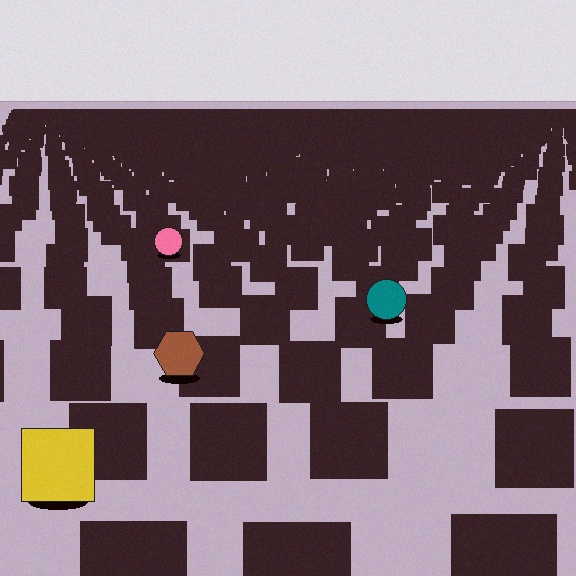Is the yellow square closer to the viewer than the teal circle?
Yes. The yellow square is closer — you can tell from the texture gradient: the ground texture is coarser near it.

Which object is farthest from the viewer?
The pink circle is farthest from the viewer. It appears smaller and the ground texture around it is denser.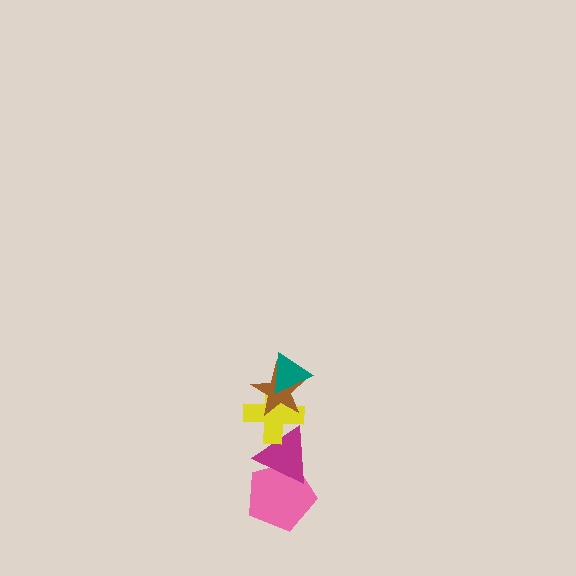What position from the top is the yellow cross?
The yellow cross is 3rd from the top.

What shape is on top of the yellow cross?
The brown star is on top of the yellow cross.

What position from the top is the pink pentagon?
The pink pentagon is 5th from the top.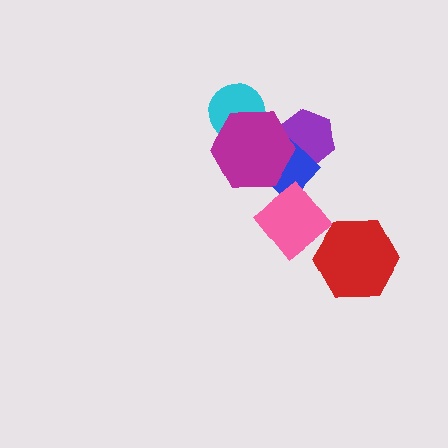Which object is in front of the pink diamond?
The red hexagon is in front of the pink diamond.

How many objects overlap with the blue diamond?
3 objects overlap with the blue diamond.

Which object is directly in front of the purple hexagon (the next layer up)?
The blue diamond is directly in front of the purple hexagon.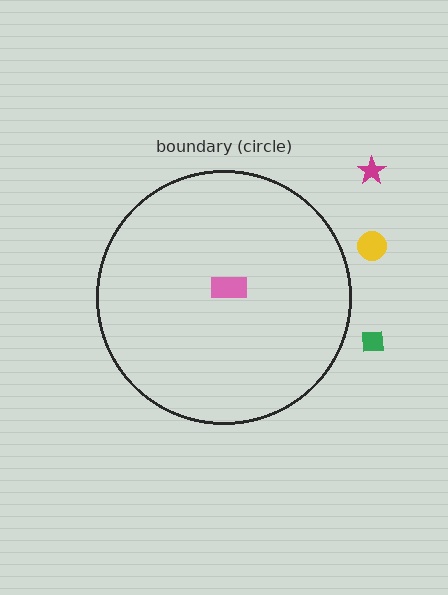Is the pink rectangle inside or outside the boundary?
Inside.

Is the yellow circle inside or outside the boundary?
Outside.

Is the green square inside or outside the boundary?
Outside.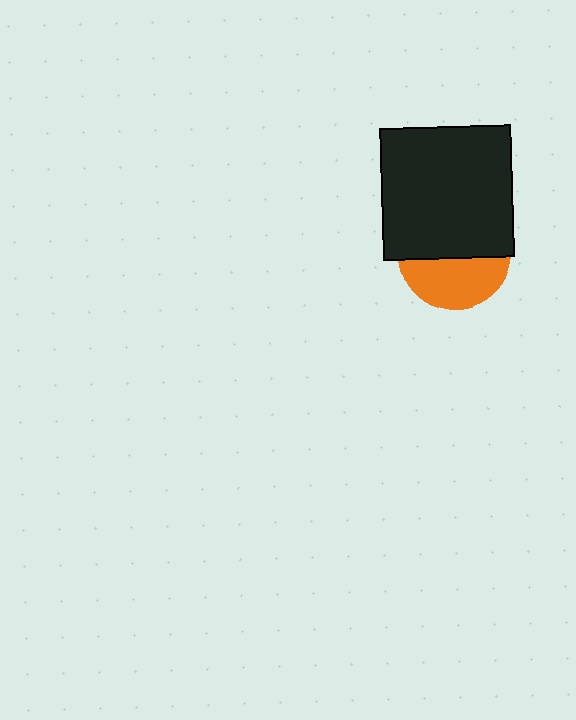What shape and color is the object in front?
The object in front is a black square.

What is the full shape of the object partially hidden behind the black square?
The partially hidden object is an orange circle.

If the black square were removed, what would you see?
You would see the complete orange circle.